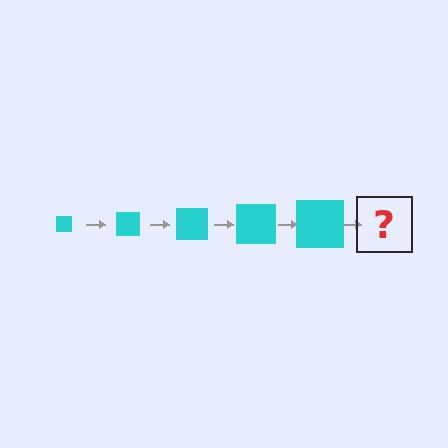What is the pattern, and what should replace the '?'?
The pattern is that the square gets progressively larger each step. The '?' should be a cyan square, larger than the previous one.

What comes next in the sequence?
The next element should be a cyan square, larger than the previous one.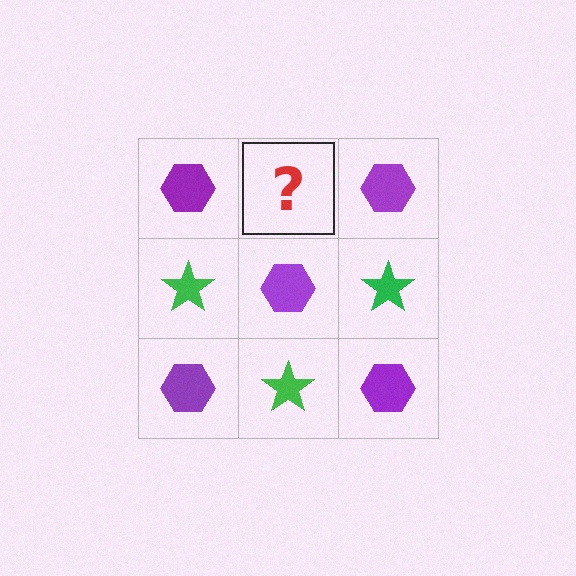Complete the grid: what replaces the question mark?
The question mark should be replaced with a green star.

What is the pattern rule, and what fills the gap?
The rule is that it alternates purple hexagon and green star in a checkerboard pattern. The gap should be filled with a green star.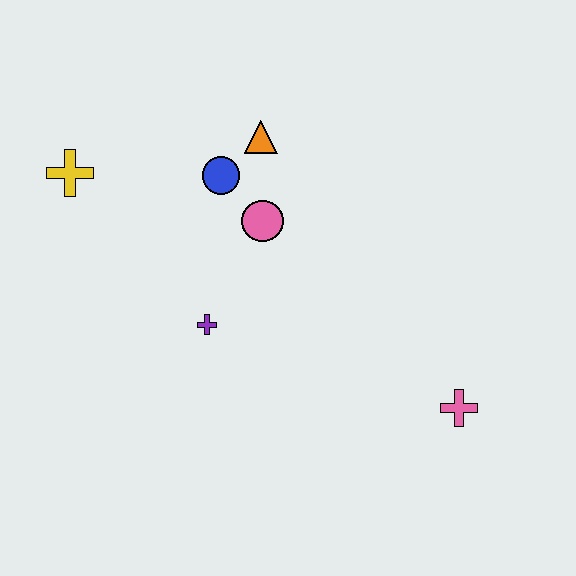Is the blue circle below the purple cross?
No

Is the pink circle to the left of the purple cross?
No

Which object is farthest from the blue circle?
The pink cross is farthest from the blue circle.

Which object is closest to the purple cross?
The pink circle is closest to the purple cross.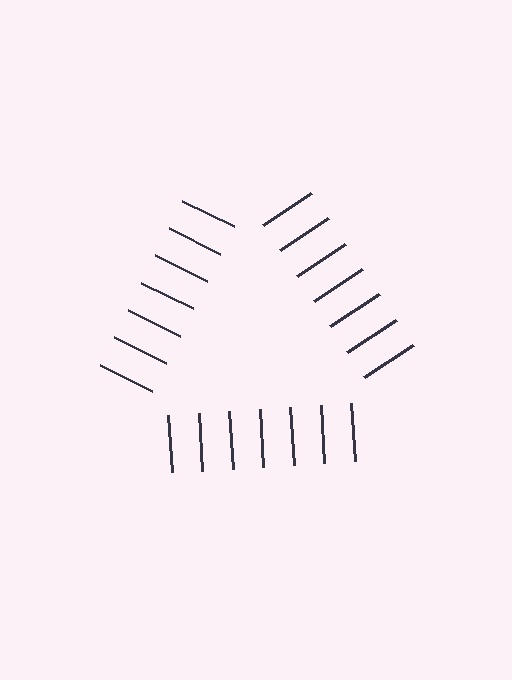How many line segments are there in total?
21 — 7 along each of the 3 edges.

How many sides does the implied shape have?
3 sides — the line-ends trace a triangle.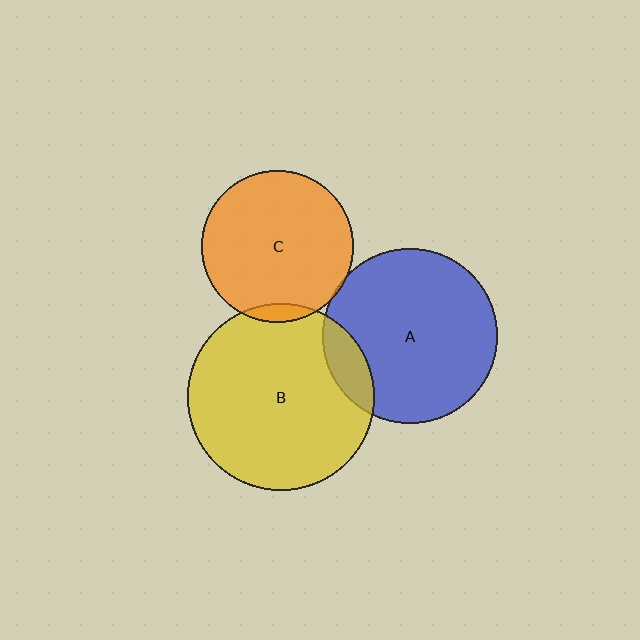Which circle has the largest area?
Circle B (yellow).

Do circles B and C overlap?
Yes.